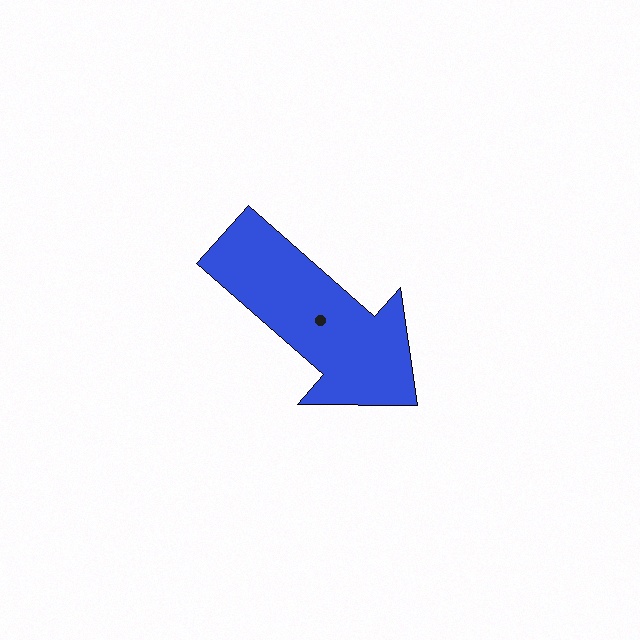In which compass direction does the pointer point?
Southeast.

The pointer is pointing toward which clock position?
Roughly 4 o'clock.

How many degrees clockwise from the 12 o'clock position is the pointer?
Approximately 131 degrees.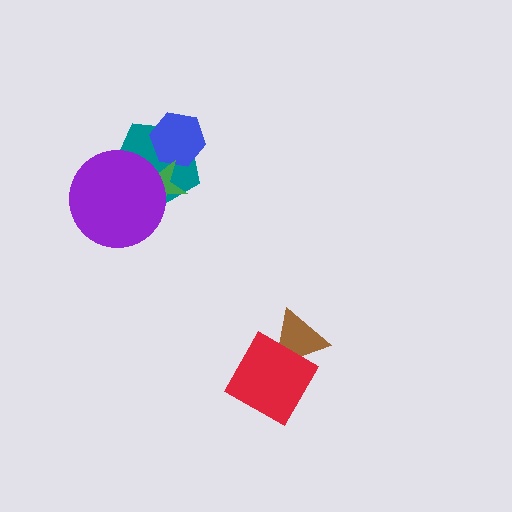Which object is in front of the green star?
The purple circle is in front of the green star.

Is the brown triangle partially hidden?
Yes, it is partially covered by another shape.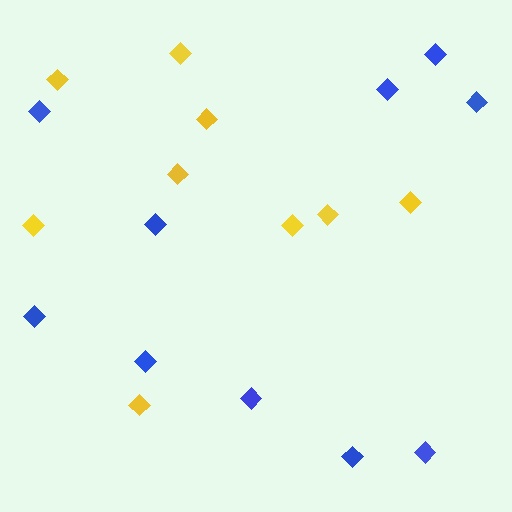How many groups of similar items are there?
There are 2 groups: one group of blue diamonds (10) and one group of yellow diamonds (9).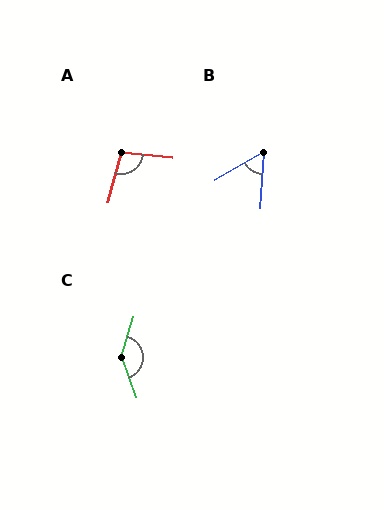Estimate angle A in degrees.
Approximately 101 degrees.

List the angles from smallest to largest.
B (56°), A (101°), C (143°).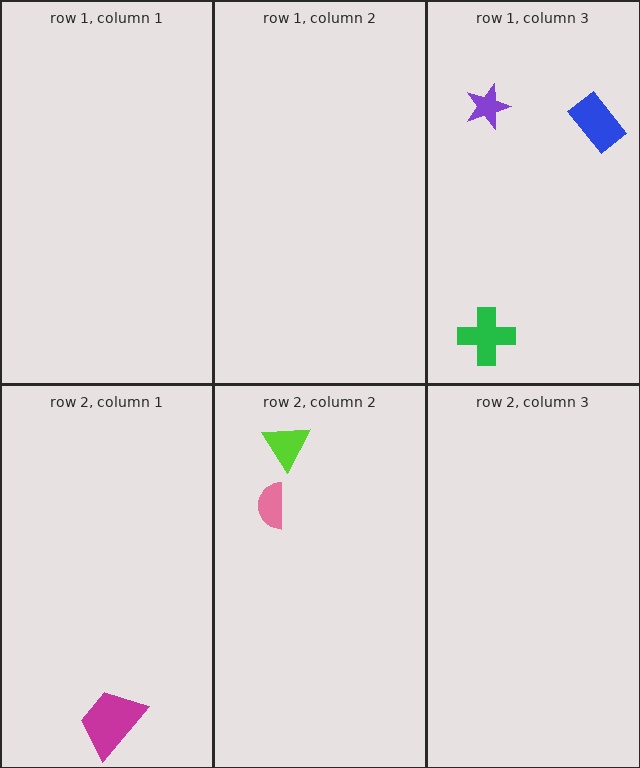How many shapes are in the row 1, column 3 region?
3.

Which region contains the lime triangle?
The row 2, column 2 region.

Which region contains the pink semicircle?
The row 2, column 2 region.